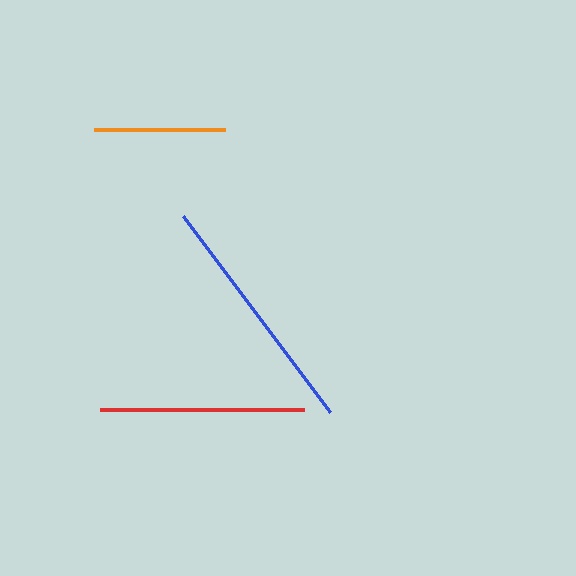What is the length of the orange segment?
The orange segment is approximately 131 pixels long.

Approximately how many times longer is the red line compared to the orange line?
The red line is approximately 1.6 times the length of the orange line.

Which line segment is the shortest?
The orange line is the shortest at approximately 131 pixels.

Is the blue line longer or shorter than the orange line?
The blue line is longer than the orange line.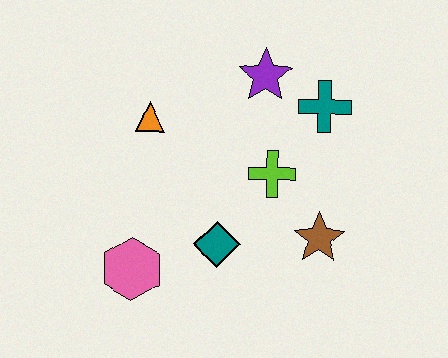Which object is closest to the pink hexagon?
The teal diamond is closest to the pink hexagon.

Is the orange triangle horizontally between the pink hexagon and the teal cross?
Yes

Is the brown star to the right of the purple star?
Yes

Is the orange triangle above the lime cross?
Yes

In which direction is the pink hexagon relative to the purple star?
The pink hexagon is below the purple star.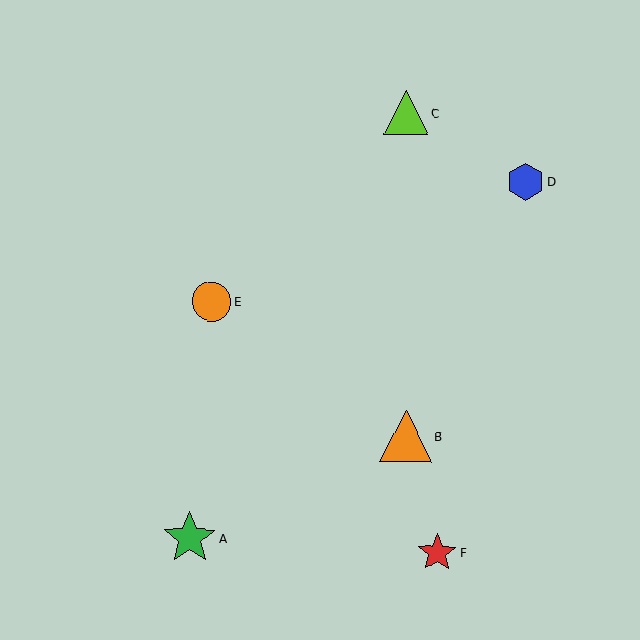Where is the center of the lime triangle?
The center of the lime triangle is at (406, 113).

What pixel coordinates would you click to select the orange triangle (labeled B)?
Click at (406, 436) to select the orange triangle B.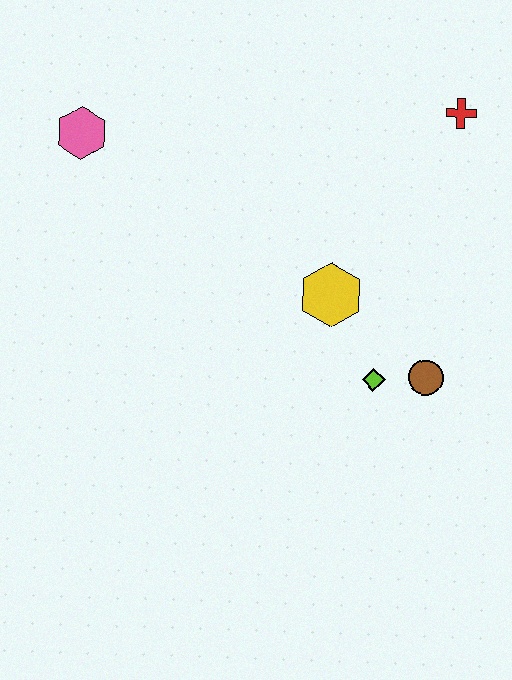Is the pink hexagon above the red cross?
No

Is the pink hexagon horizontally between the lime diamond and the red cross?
No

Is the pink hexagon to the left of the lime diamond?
Yes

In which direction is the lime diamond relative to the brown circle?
The lime diamond is to the left of the brown circle.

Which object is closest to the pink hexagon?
The yellow hexagon is closest to the pink hexagon.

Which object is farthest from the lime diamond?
The pink hexagon is farthest from the lime diamond.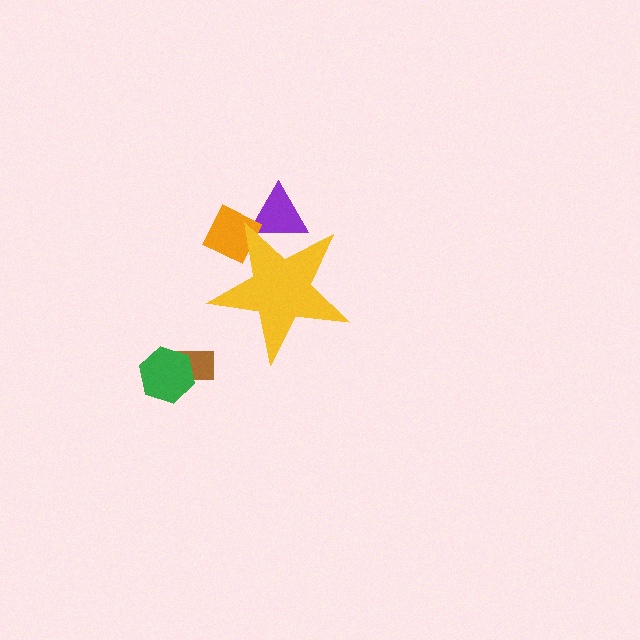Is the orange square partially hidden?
Yes, the orange square is partially hidden behind the yellow star.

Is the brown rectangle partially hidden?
No, the brown rectangle is fully visible.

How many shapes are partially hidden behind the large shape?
2 shapes are partially hidden.